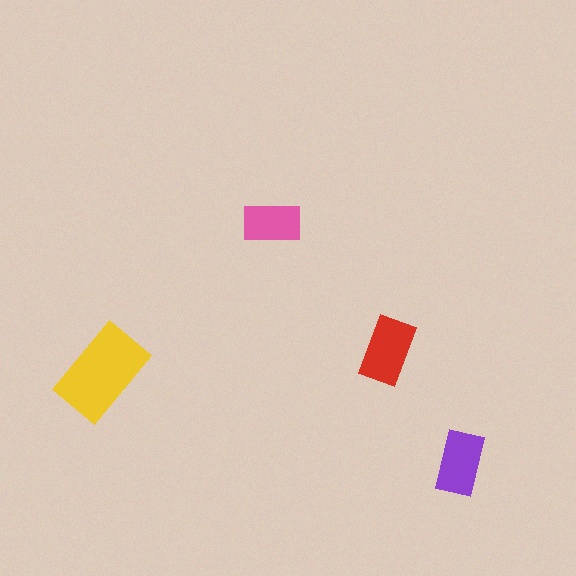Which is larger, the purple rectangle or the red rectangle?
The red one.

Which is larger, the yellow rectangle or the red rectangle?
The yellow one.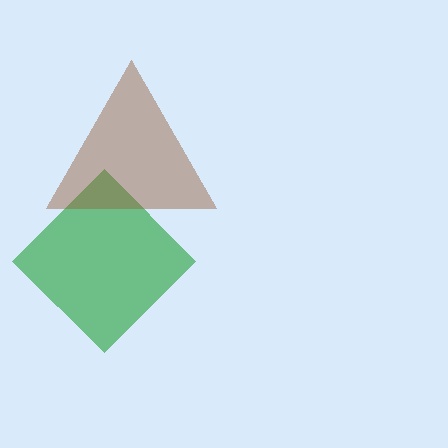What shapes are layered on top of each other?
The layered shapes are: a green diamond, a brown triangle.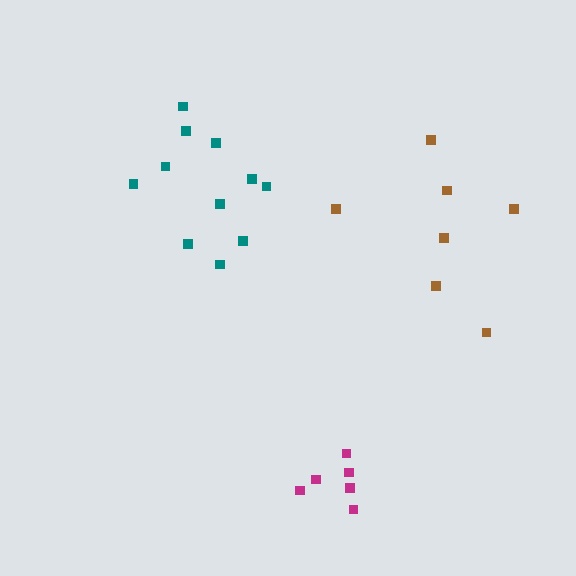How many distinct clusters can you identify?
There are 3 distinct clusters.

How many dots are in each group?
Group 1: 7 dots, Group 2: 11 dots, Group 3: 6 dots (24 total).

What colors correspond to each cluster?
The clusters are colored: brown, teal, magenta.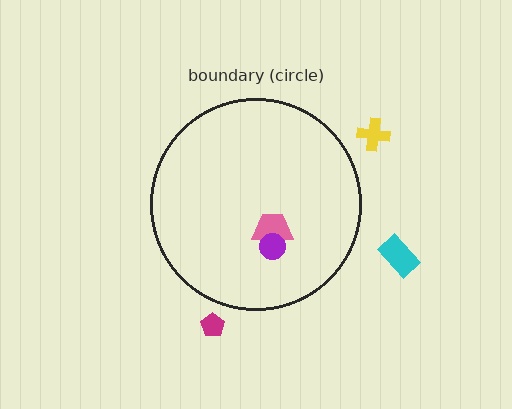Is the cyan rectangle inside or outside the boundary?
Outside.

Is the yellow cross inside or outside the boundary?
Outside.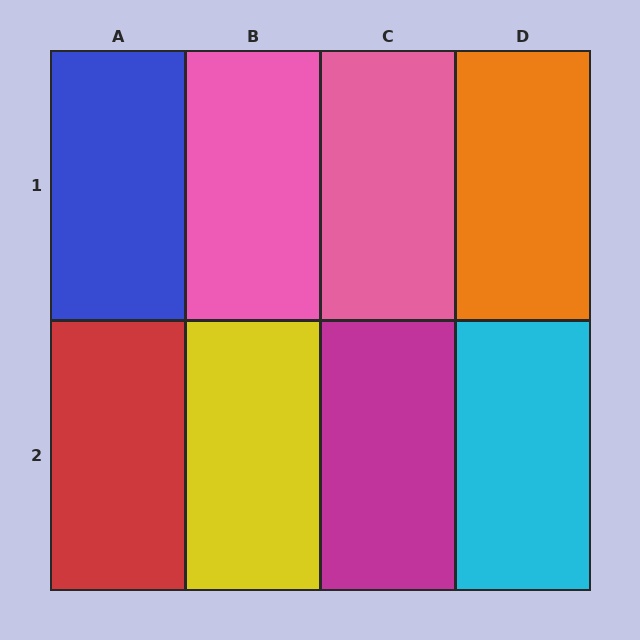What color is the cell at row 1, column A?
Blue.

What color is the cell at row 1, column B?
Pink.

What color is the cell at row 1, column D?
Orange.